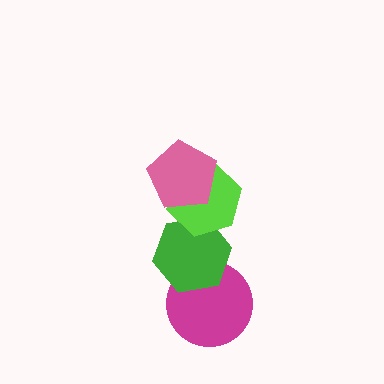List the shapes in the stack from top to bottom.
From top to bottom: the pink pentagon, the lime hexagon, the green hexagon, the magenta circle.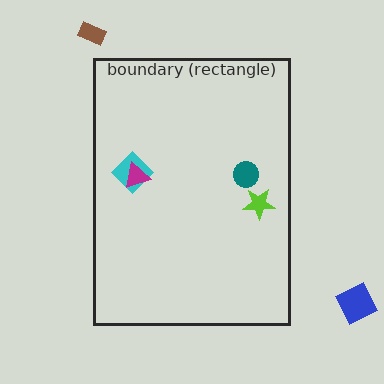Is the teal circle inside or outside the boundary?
Inside.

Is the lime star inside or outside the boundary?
Inside.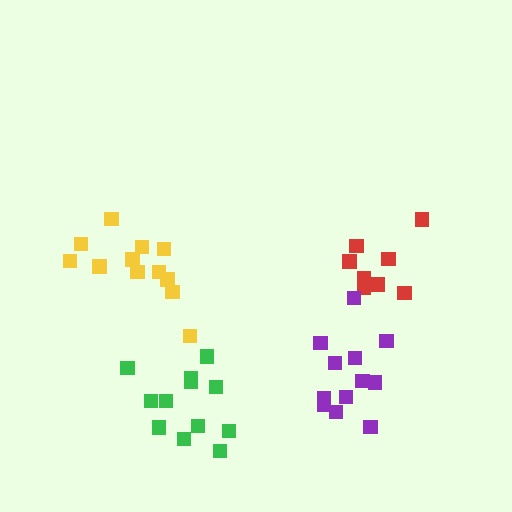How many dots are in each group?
Group 1: 8 dots, Group 2: 12 dots, Group 3: 12 dots, Group 4: 12 dots (44 total).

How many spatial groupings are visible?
There are 4 spatial groupings.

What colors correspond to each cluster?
The clusters are colored: red, purple, yellow, green.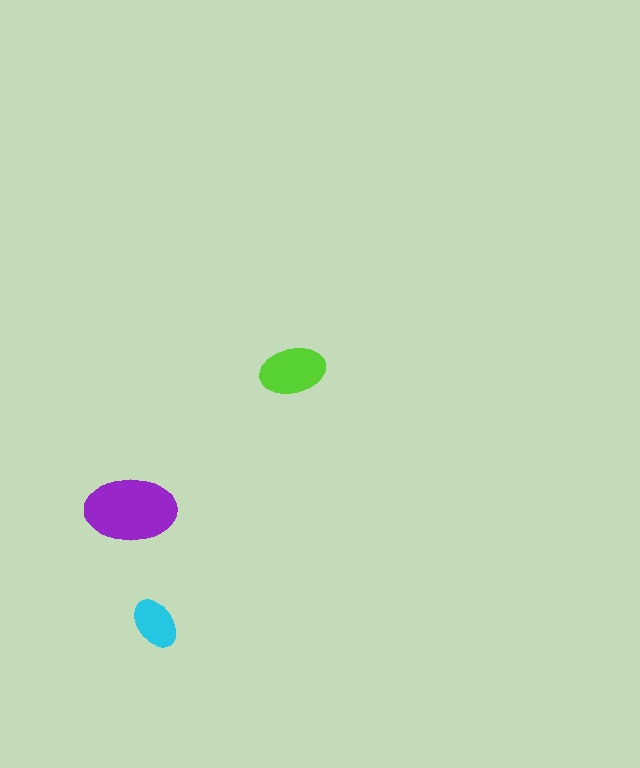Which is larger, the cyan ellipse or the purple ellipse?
The purple one.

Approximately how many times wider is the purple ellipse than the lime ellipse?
About 1.5 times wider.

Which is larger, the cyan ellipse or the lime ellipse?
The lime one.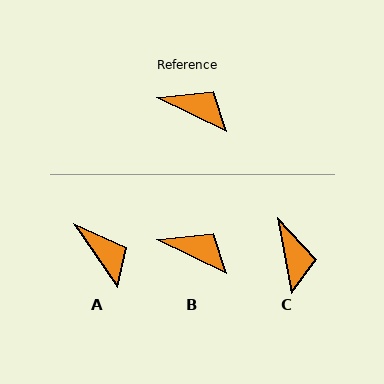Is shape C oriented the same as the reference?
No, it is off by about 54 degrees.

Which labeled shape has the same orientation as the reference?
B.